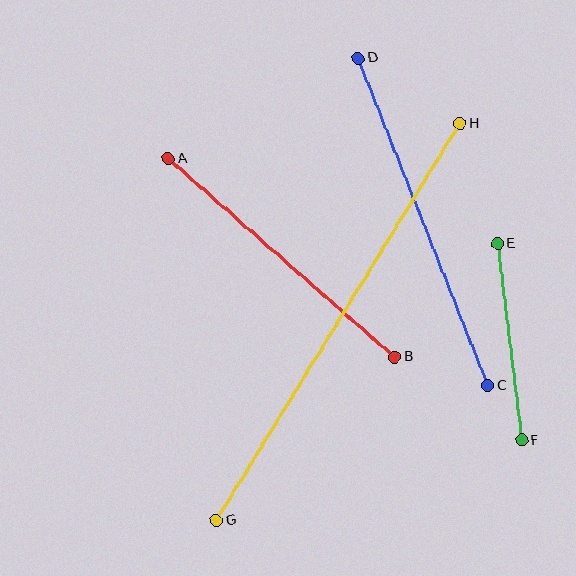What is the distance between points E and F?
The distance is approximately 198 pixels.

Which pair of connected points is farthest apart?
Points G and H are farthest apart.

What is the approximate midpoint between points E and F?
The midpoint is at approximately (510, 342) pixels.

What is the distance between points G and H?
The distance is approximately 466 pixels.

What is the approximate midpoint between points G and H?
The midpoint is at approximately (338, 322) pixels.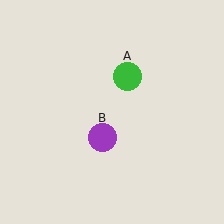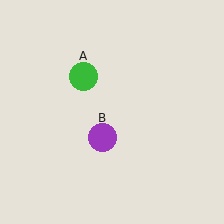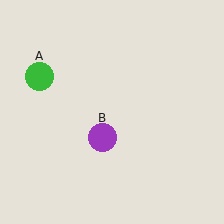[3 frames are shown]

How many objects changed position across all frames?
1 object changed position: green circle (object A).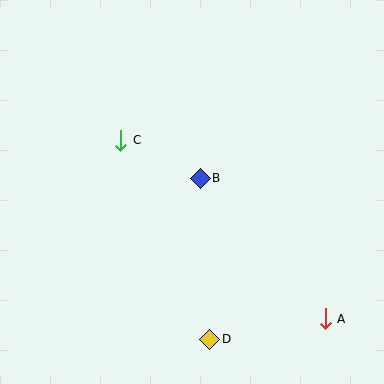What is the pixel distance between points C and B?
The distance between C and B is 88 pixels.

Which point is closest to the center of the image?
Point B at (200, 178) is closest to the center.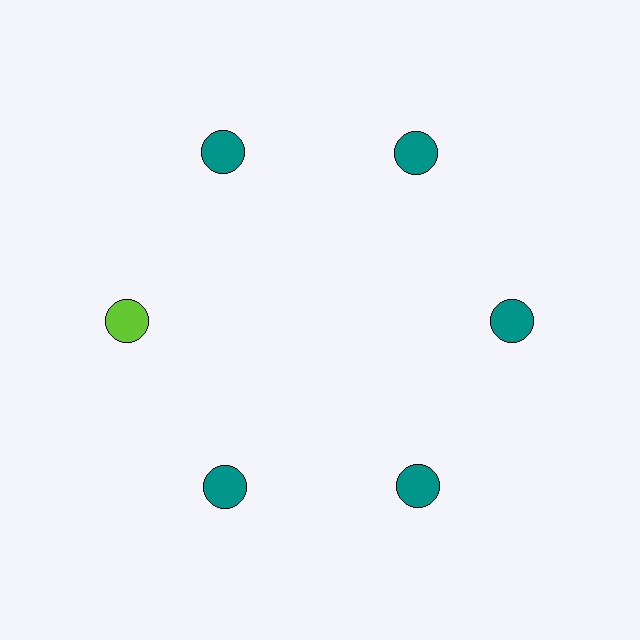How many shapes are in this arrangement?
There are 6 shapes arranged in a ring pattern.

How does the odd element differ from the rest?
It has a different color: lime instead of teal.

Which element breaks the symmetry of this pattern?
The lime circle at roughly the 9 o'clock position breaks the symmetry. All other shapes are teal circles.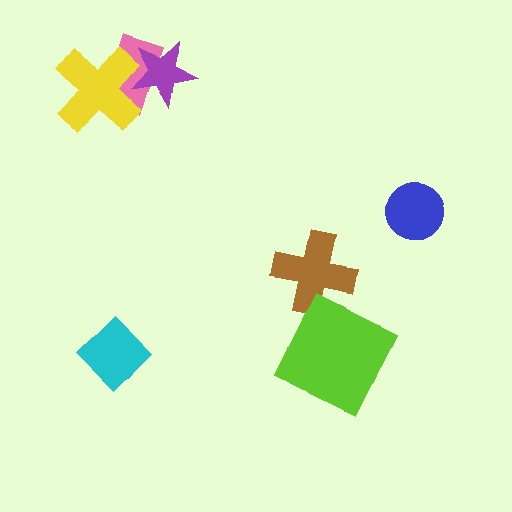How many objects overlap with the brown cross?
0 objects overlap with the brown cross.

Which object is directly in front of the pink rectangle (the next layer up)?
The yellow cross is directly in front of the pink rectangle.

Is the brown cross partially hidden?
No, no other shape covers it.